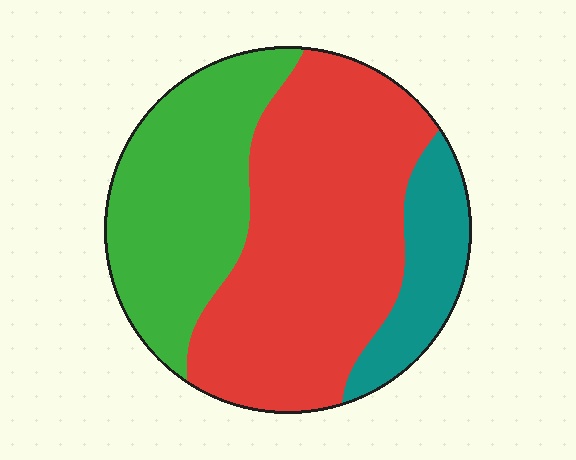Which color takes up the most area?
Red, at roughly 55%.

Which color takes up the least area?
Teal, at roughly 15%.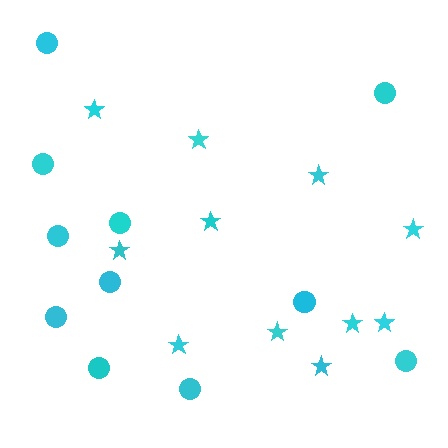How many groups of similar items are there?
There are 2 groups: one group of circles (11) and one group of stars (11).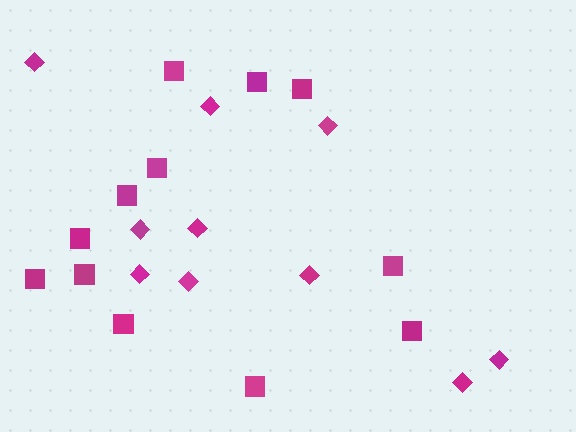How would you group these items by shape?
There are 2 groups: one group of diamonds (10) and one group of squares (12).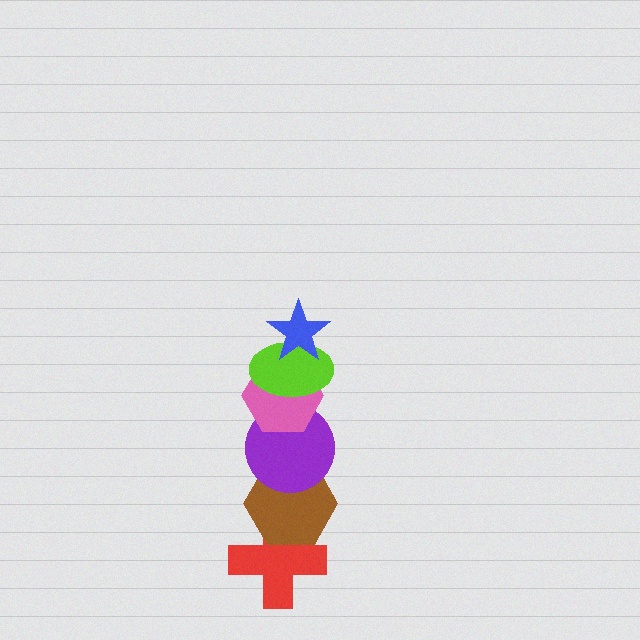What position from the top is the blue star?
The blue star is 1st from the top.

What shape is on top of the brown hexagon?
The purple circle is on top of the brown hexagon.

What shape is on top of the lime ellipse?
The blue star is on top of the lime ellipse.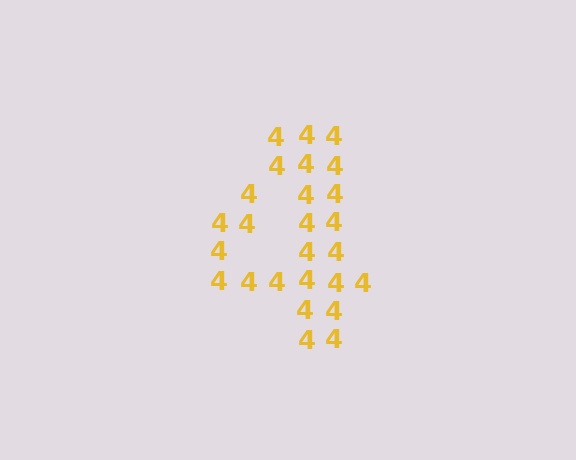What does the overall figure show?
The overall figure shows the digit 4.